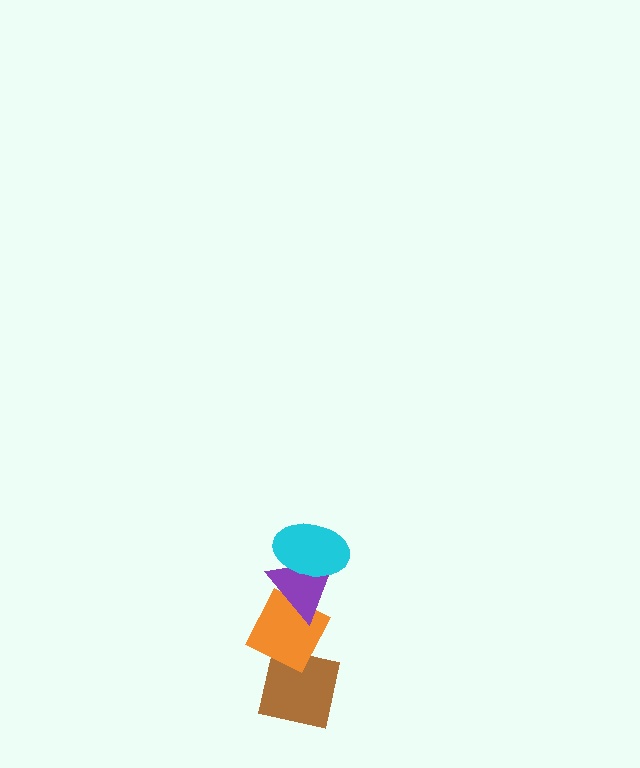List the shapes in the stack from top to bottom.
From top to bottom: the cyan ellipse, the purple triangle, the orange diamond, the brown square.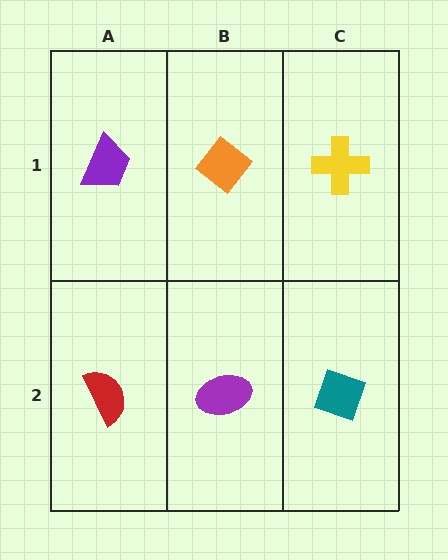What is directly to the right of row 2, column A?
A purple ellipse.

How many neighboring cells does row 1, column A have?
2.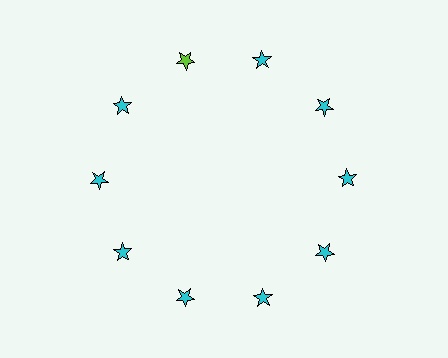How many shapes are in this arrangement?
There are 10 shapes arranged in a ring pattern.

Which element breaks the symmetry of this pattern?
The lime star at roughly the 11 o'clock position breaks the symmetry. All other shapes are cyan stars.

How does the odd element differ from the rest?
It has a different color: lime instead of cyan.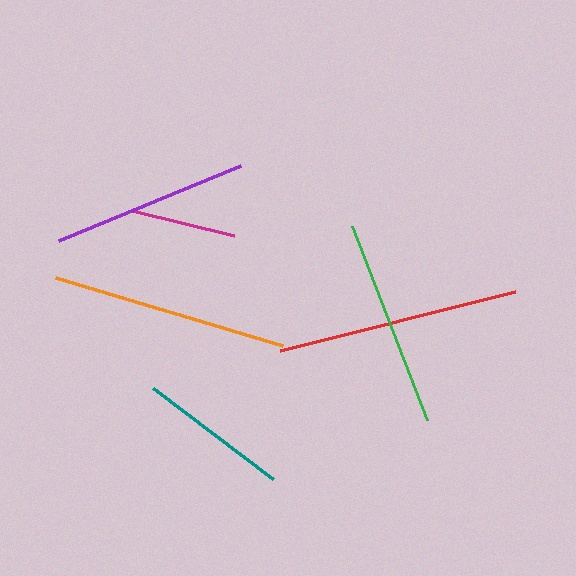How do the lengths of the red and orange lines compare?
The red and orange lines are approximately the same length.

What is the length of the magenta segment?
The magenta segment is approximately 106 pixels long.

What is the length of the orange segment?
The orange segment is approximately 237 pixels long.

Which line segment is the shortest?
The magenta line is the shortest at approximately 106 pixels.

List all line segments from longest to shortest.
From longest to shortest: red, orange, green, purple, teal, magenta.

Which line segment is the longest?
The red line is the longest at approximately 242 pixels.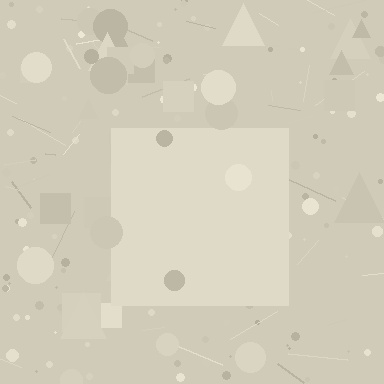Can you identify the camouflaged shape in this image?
The camouflaged shape is a square.